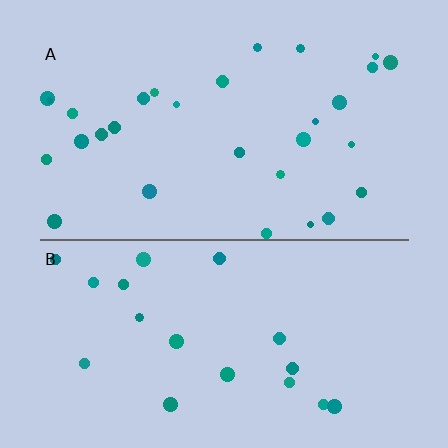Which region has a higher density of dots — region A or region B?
A (the top).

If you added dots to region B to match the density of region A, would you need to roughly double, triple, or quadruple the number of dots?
Approximately double.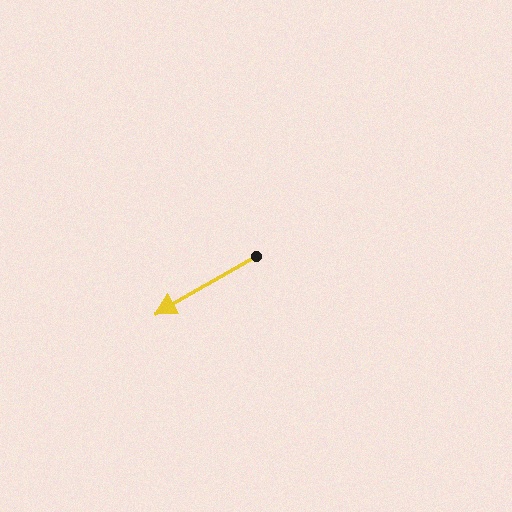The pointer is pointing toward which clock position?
Roughly 8 o'clock.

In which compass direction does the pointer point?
Southwest.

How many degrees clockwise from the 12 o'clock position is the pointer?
Approximately 240 degrees.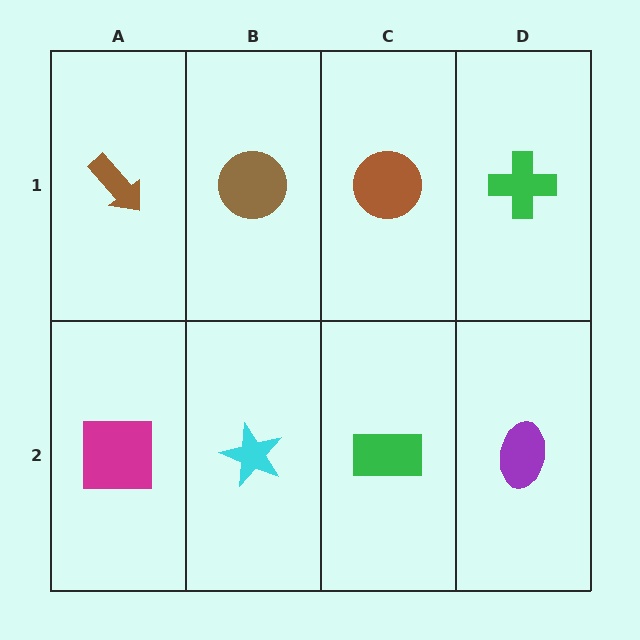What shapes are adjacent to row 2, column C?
A brown circle (row 1, column C), a cyan star (row 2, column B), a purple ellipse (row 2, column D).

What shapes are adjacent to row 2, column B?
A brown circle (row 1, column B), a magenta square (row 2, column A), a green rectangle (row 2, column C).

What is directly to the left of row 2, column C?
A cyan star.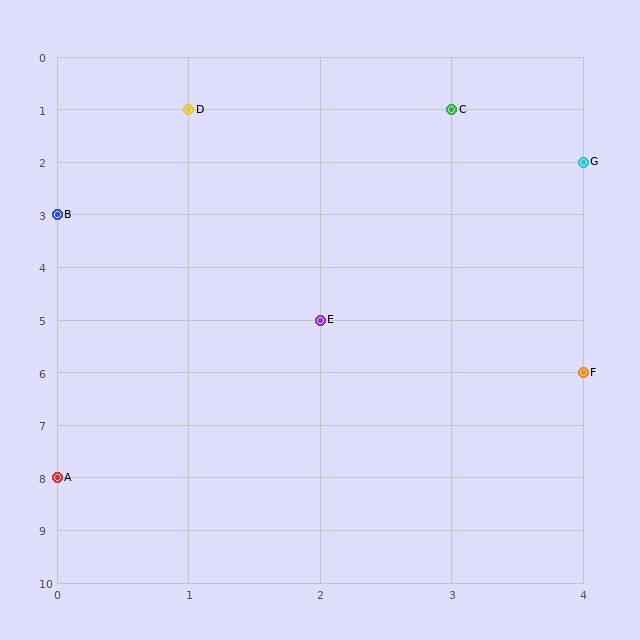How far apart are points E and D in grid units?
Points E and D are 1 column and 4 rows apart (about 4.1 grid units diagonally).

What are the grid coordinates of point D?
Point D is at grid coordinates (1, 1).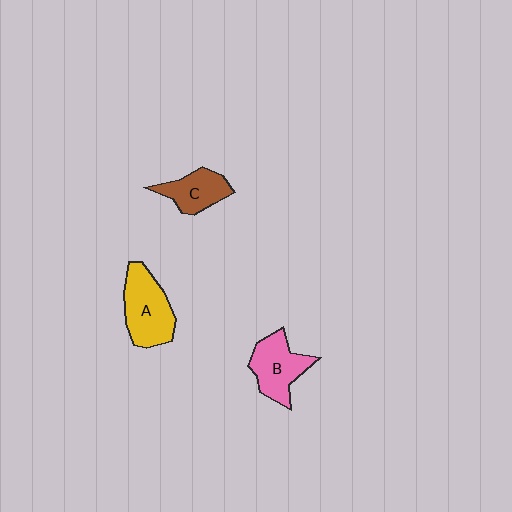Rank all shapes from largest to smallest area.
From largest to smallest: A (yellow), B (pink), C (brown).